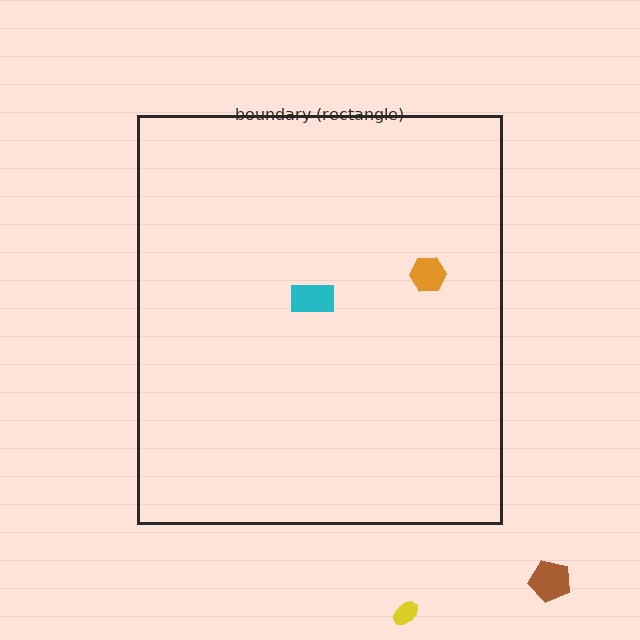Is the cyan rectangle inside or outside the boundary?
Inside.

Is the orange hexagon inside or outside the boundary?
Inside.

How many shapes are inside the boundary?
2 inside, 2 outside.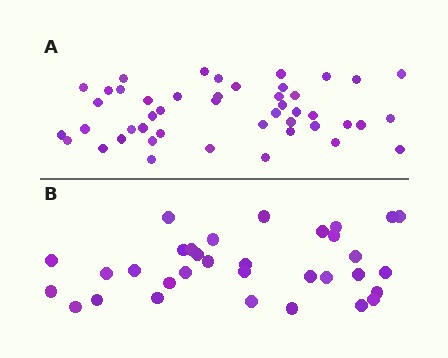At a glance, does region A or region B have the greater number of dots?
Region A (the top region) has more dots.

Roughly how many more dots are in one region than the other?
Region A has approximately 15 more dots than region B.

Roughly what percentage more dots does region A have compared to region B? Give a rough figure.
About 40% more.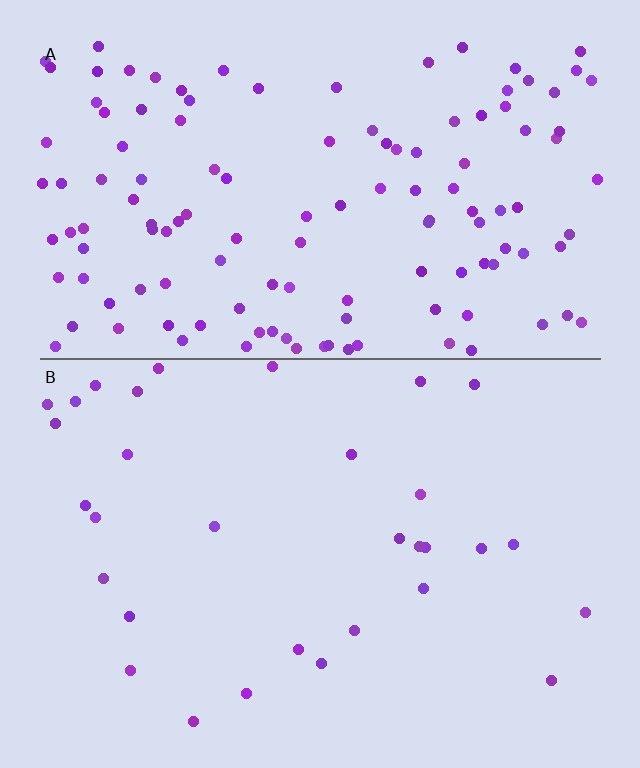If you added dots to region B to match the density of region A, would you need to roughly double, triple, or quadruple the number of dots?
Approximately quadruple.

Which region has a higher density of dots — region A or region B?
A (the top).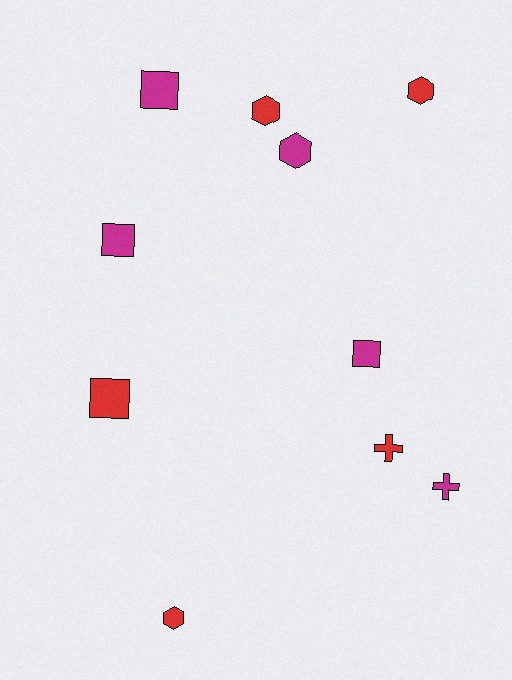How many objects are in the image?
There are 10 objects.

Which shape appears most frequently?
Hexagon, with 4 objects.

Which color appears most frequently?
Magenta, with 5 objects.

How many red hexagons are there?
There are 3 red hexagons.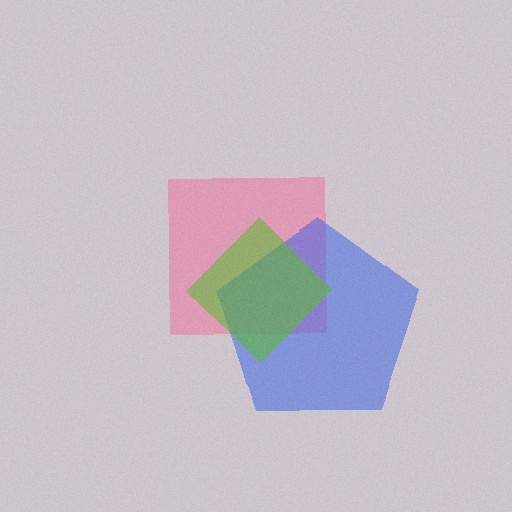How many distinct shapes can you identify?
There are 3 distinct shapes: a pink square, a blue pentagon, a lime diamond.